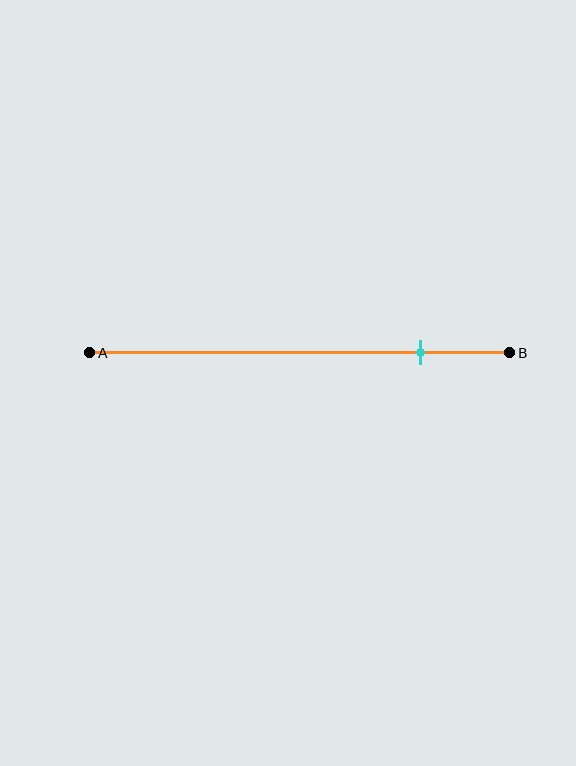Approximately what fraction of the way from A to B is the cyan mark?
The cyan mark is approximately 80% of the way from A to B.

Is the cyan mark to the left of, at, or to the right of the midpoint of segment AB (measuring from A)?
The cyan mark is to the right of the midpoint of segment AB.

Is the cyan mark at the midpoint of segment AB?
No, the mark is at about 80% from A, not at the 50% midpoint.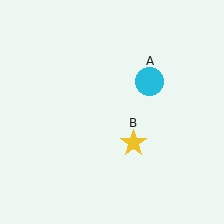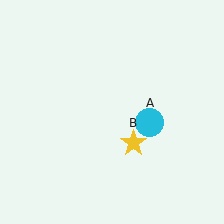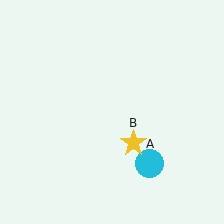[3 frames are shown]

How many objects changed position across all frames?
1 object changed position: cyan circle (object A).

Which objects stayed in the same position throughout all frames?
Yellow star (object B) remained stationary.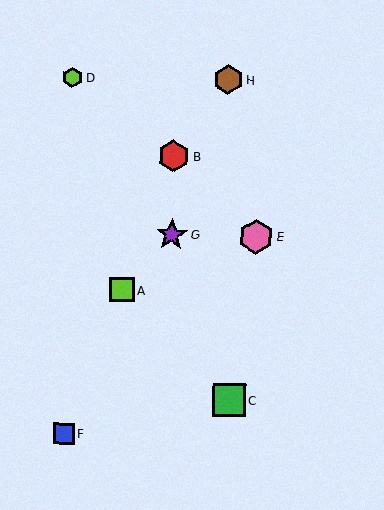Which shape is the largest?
The pink hexagon (labeled E) is the largest.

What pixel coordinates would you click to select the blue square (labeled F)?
Click at (64, 434) to select the blue square F.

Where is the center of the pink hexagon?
The center of the pink hexagon is at (256, 237).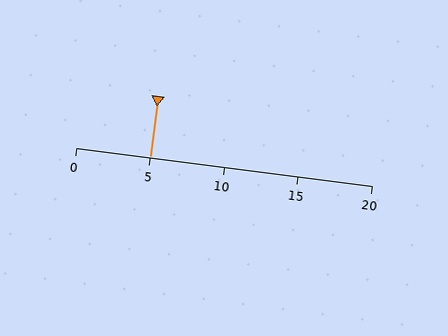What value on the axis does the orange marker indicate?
The marker indicates approximately 5.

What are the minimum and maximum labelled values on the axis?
The axis runs from 0 to 20.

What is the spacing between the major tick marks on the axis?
The major ticks are spaced 5 apart.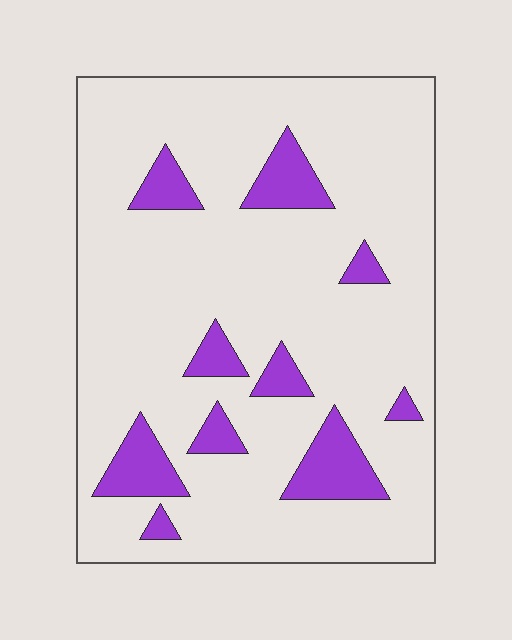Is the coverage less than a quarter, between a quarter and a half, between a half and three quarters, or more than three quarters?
Less than a quarter.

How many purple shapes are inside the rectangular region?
10.